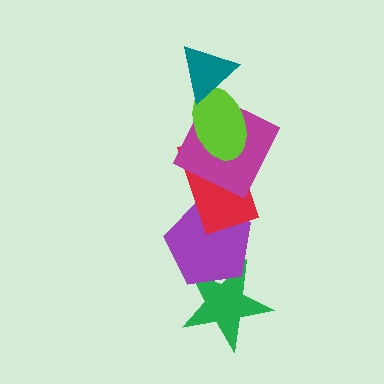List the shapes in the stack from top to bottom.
From top to bottom: the teal triangle, the lime ellipse, the magenta square, the red rectangle, the purple pentagon, the green star.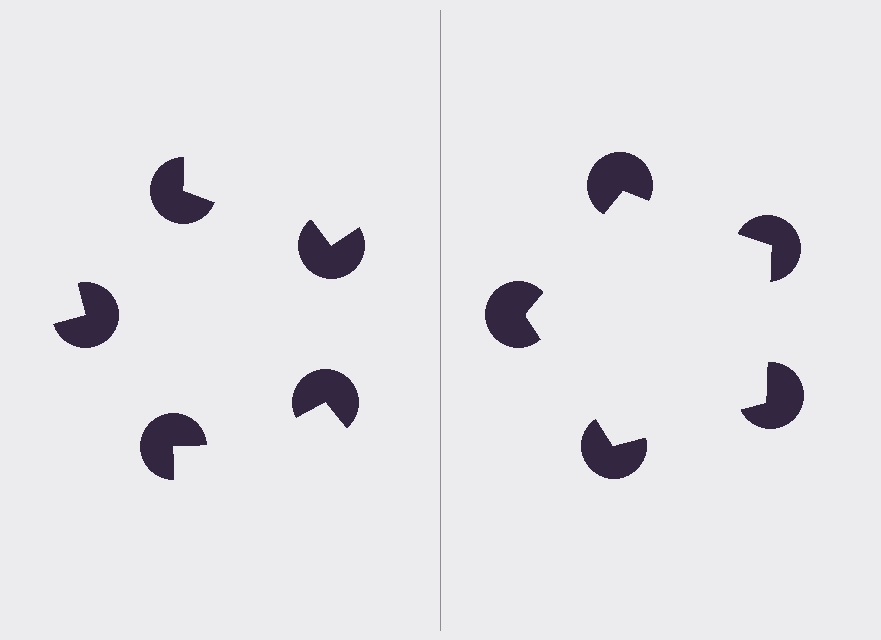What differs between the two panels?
The pac-man discs are positioned identically on both sides; only the wedge orientations differ. On the right they align to a pentagon; on the left they are misaligned.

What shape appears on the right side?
An illusory pentagon.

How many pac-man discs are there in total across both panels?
10 — 5 on each side.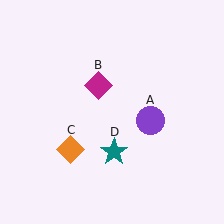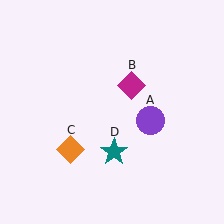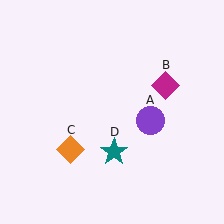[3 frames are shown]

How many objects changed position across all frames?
1 object changed position: magenta diamond (object B).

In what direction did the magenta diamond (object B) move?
The magenta diamond (object B) moved right.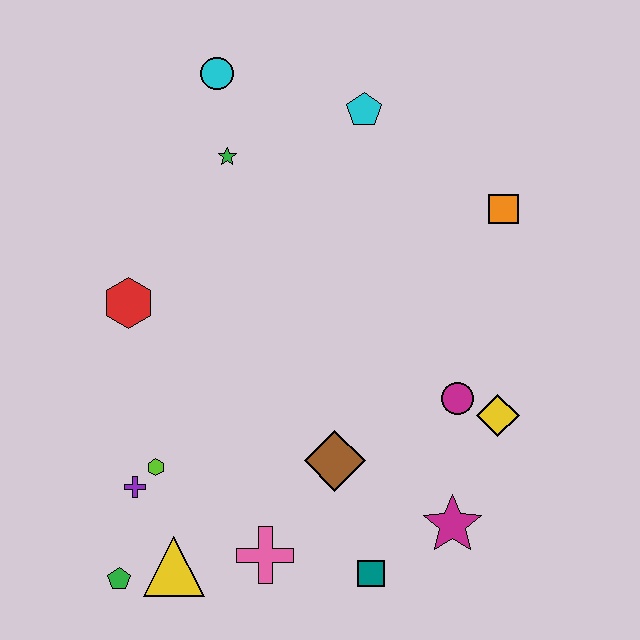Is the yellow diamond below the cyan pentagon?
Yes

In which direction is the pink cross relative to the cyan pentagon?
The pink cross is below the cyan pentagon.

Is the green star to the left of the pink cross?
Yes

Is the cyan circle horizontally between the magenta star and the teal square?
No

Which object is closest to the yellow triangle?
The green pentagon is closest to the yellow triangle.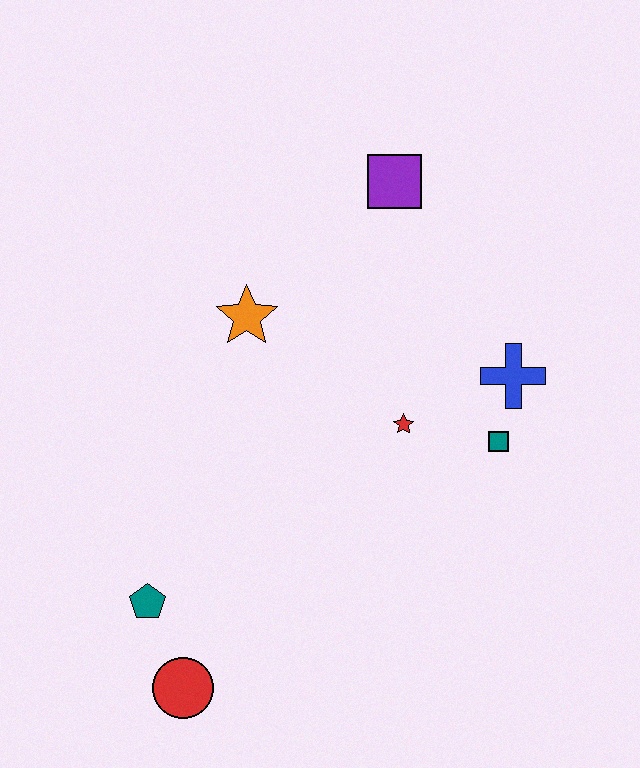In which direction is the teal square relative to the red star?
The teal square is to the right of the red star.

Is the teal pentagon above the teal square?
No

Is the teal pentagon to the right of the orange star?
No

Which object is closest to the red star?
The teal square is closest to the red star.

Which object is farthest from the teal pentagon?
The purple square is farthest from the teal pentagon.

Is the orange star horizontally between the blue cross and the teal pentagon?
Yes